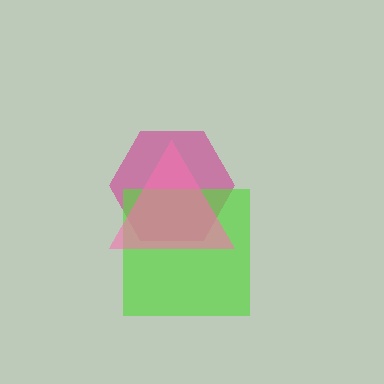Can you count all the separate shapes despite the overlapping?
Yes, there are 3 separate shapes.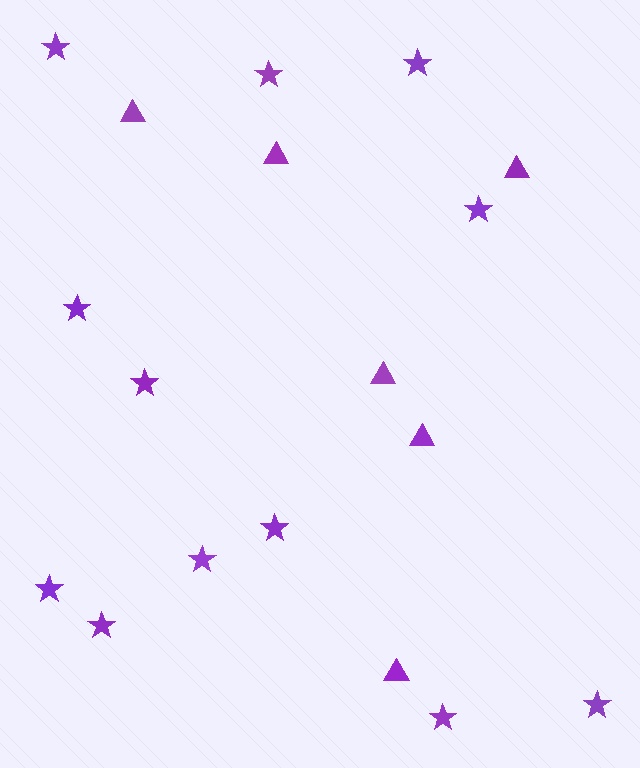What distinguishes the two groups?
There are 2 groups: one group of stars (12) and one group of triangles (6).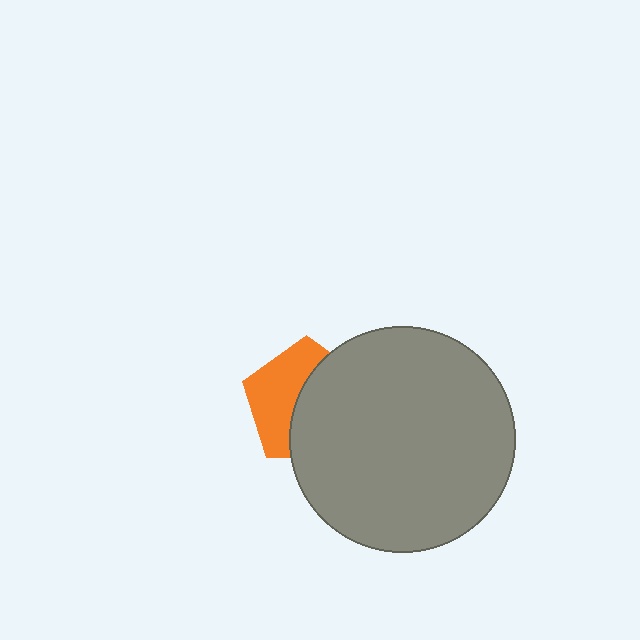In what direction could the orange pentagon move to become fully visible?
The orange pentagon could move left. That would shift it out from behind the gray circle entirely.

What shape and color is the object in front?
The object in front is a gray circle.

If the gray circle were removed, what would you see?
You would see the complete orange pentagon.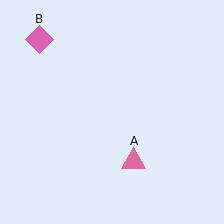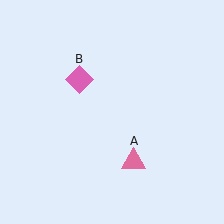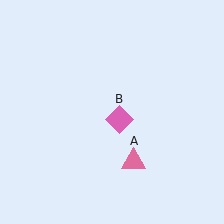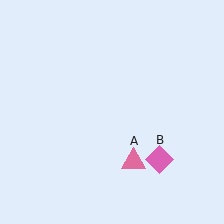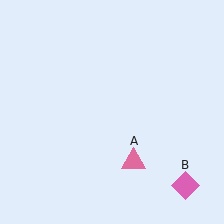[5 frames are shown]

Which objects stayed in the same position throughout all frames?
Pink triangle (object A) remained stationary.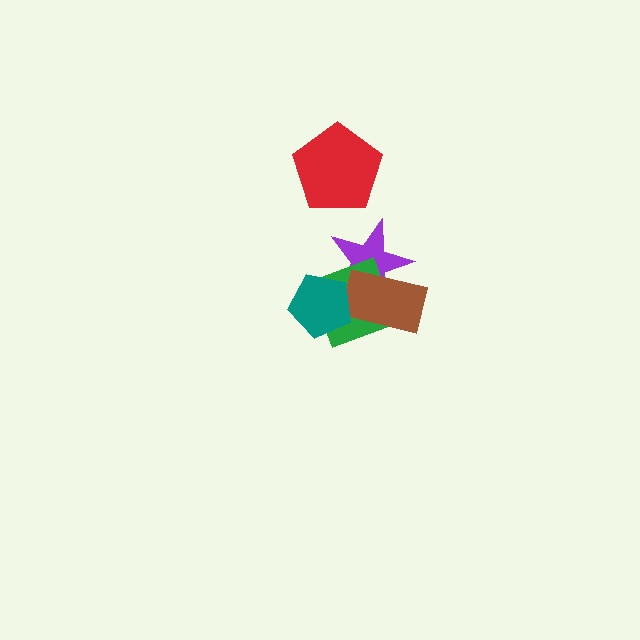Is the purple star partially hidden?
Yes, it is partially covered by another shape.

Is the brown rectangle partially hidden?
Yes, it is partially covered by another shape.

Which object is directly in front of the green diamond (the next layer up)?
The brown rectangle is directly in front of the green diamond.